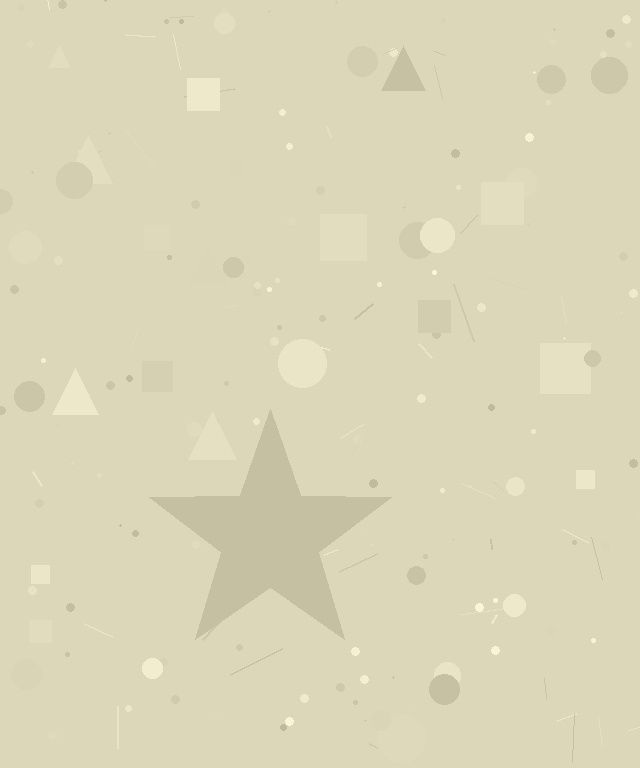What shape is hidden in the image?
A star is hidden in the image.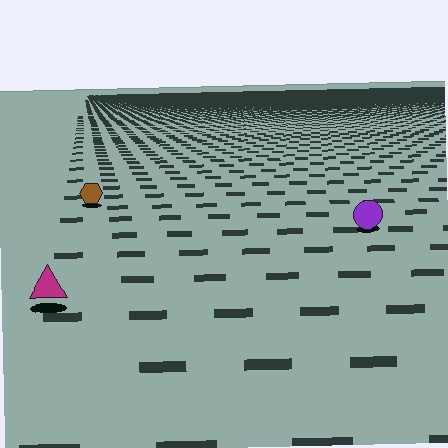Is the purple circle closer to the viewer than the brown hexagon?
Yes. The purple circle is closer — you can tell from the texture gradient: the ground texture is coarser near it.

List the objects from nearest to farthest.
From nearest to farthest: the magenta triangle, the purple circle, the brown hexagon.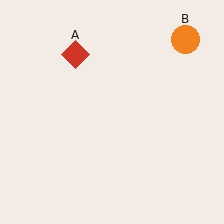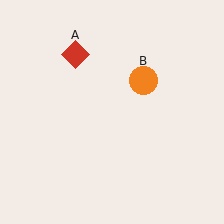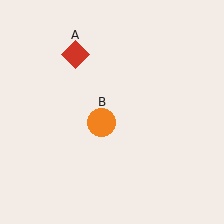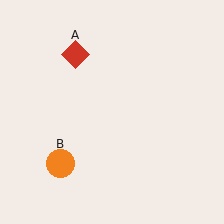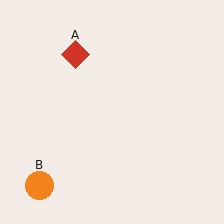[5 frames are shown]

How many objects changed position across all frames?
1 object changed position: orange circle (object B).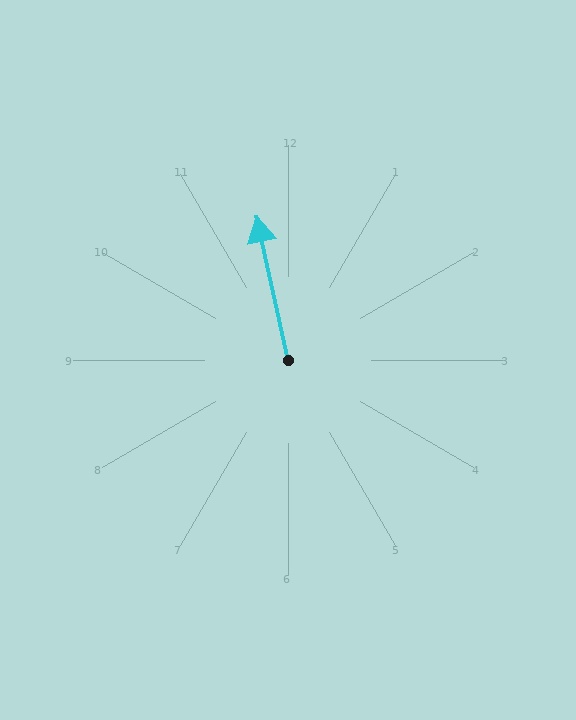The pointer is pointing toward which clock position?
Roughly 12 o'clock.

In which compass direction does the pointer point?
North.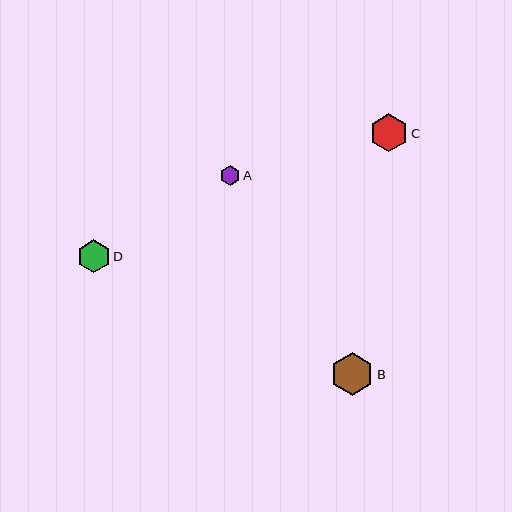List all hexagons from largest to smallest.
From largest to smallest: B, C, D, A.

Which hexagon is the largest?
Hexagon B is the largest with a size of approximately 43 pixels.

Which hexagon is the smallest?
Hexagon A is the smallest with a size of approximately 19 pixels.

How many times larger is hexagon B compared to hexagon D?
Hexagon B is approximately 1.3 times the size of hexagon D.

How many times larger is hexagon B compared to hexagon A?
Hexagon B is approximately 2.2 times the size of hexagon A.